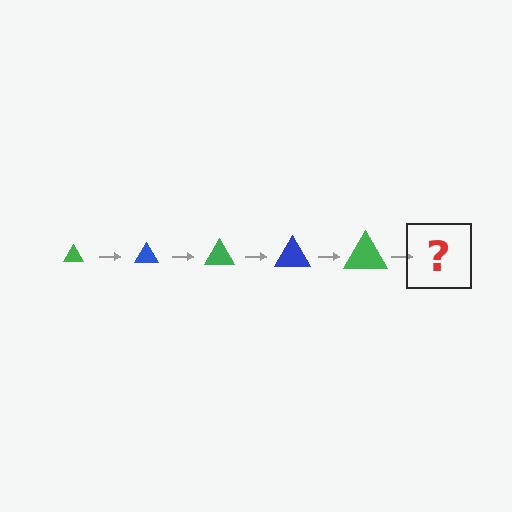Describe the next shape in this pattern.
It should be a blue triangle, larger than the previous one.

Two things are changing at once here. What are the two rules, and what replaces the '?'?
The two rules are that the triangle grows larger each step and the color cycles through green and blue. The '?' should be a blue triangle, larger than the previous one.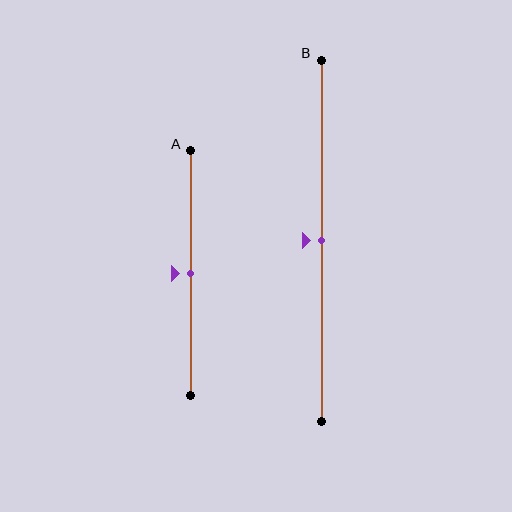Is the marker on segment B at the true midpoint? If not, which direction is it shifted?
Yes, the marker on segment B is at the true midpoint.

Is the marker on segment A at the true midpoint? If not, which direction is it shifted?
Yes, the marker on segment A is at the true midpoint.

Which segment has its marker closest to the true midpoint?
Segment A has its marker closest to the true midpoint.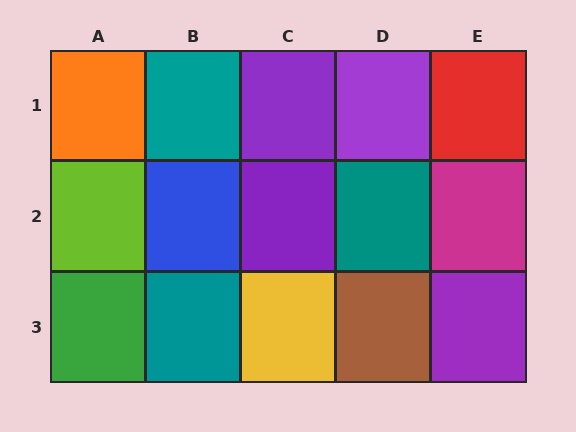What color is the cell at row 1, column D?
Purple.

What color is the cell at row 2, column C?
Purple.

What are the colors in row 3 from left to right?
Green, teal, yellow, brown, purple.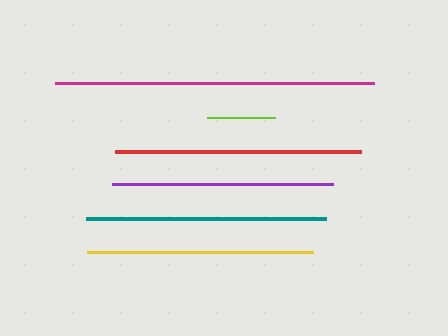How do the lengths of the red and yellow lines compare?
The red and yellow lines are approximately the same length.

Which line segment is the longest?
The magenta line is the longest at approximately 319 pixels.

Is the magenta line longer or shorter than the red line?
The magenta line is longer than the red line.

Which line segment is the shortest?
The lime line is the shortest at approximately 68 pixels.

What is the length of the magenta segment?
The magenta segment is approximately 319 pixels long.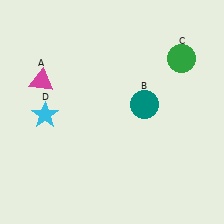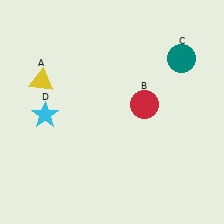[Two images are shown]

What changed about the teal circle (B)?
In Image 1, B is teal. In Image 2, it changed to red.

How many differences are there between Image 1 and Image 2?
There are 3 differences between the two images.